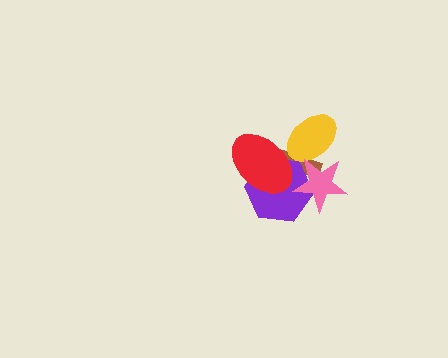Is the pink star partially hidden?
No, no other shape covers it.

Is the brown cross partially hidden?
Yes, it is partially covered by another shape.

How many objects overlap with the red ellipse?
3 objects overlap with the red ellipse.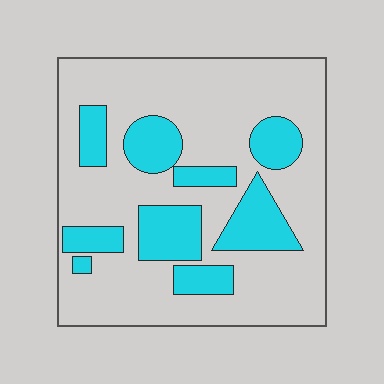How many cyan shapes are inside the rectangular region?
9.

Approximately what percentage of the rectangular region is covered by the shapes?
Approximately 25%.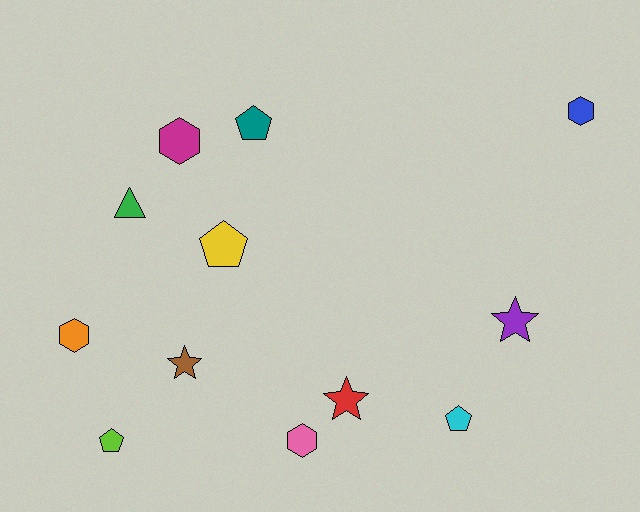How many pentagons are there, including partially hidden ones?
There are 4 pentagons.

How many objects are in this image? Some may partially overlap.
There are 12 objects.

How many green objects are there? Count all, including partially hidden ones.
There is 1 green object.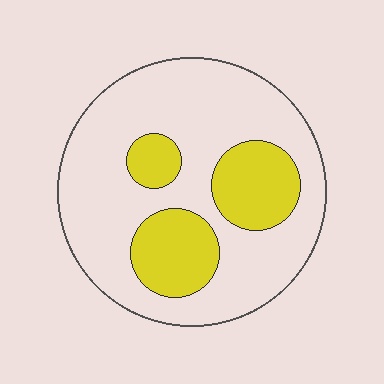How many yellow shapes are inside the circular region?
3.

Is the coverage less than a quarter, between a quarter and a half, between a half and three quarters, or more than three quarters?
Between a quarter and a half.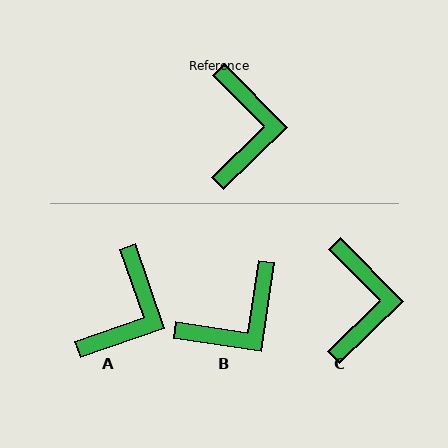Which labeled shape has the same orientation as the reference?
C.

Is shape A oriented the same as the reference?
No, it is off by about 25 degrees.